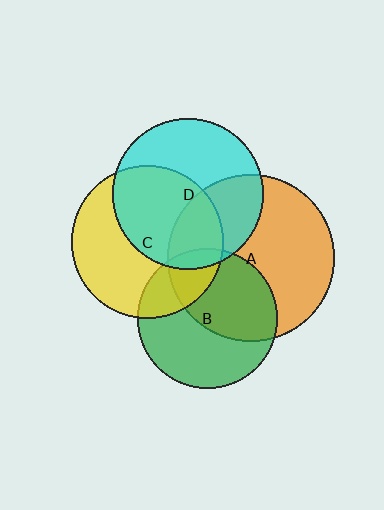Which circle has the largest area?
Circle A (orange).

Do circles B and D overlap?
Yes.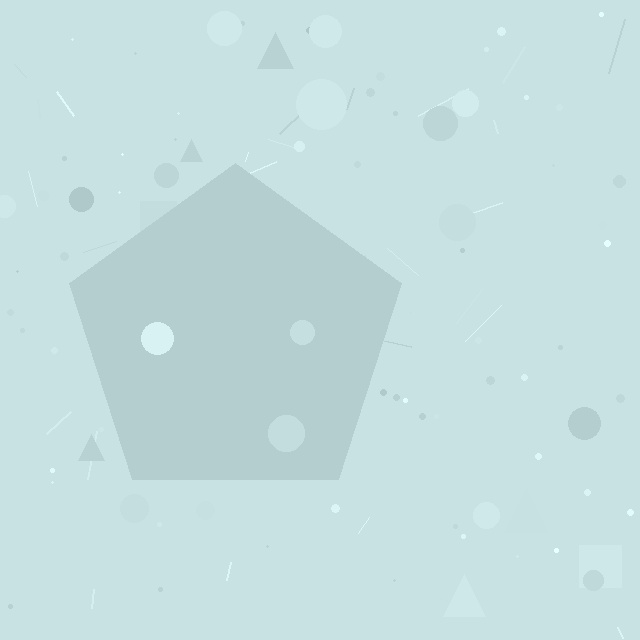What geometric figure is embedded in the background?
A pentagon is embedded in the background.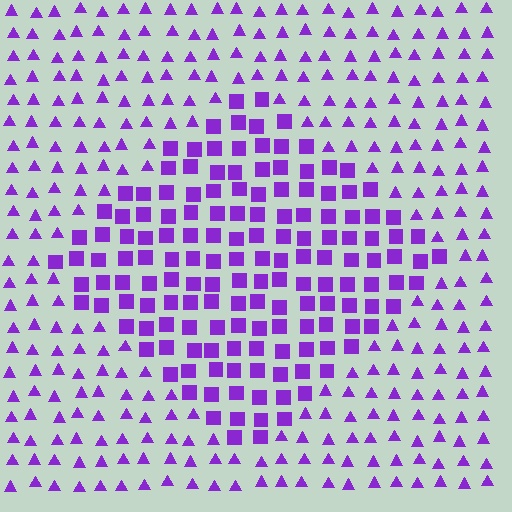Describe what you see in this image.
The image is filled with small purple elements arranged in a uniform grid. A diamond-shaped region contains squares, while the surrounding area contains triangles. The boundary is defined purely by the change in element shape.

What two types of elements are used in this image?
The image uses squares inside the diamond region and triangles outside it.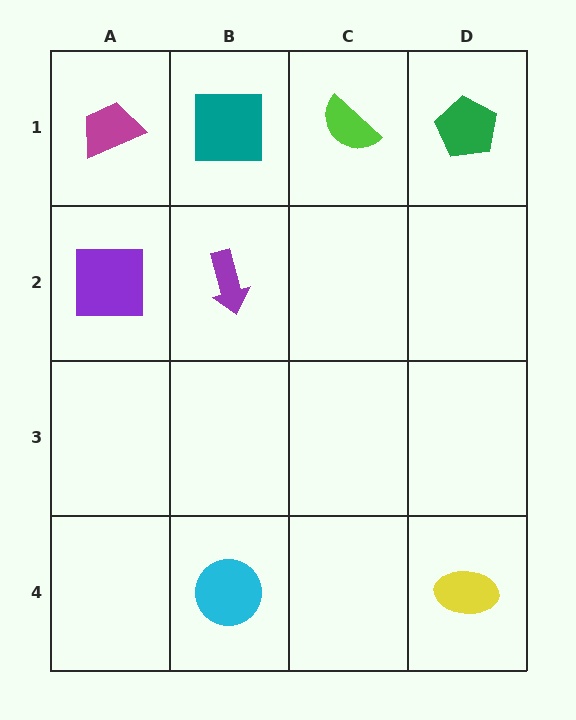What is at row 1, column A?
A magenta trapezoid.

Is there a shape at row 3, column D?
No, that cell is empty.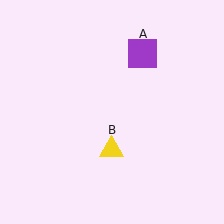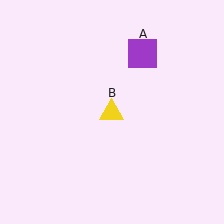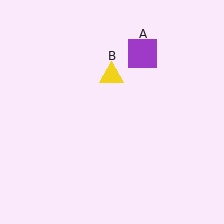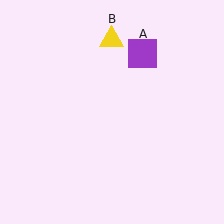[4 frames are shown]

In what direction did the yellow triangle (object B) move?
The yellow triangle (object B) moved up.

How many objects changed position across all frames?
1 object changed position: yellow triangle (object B).